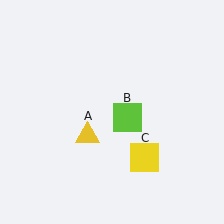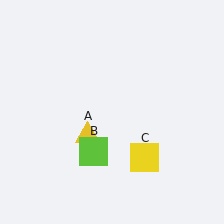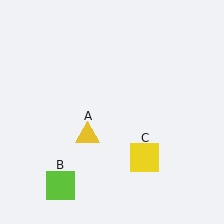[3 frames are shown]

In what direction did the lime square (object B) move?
The lime square (object B) moved down and to the left.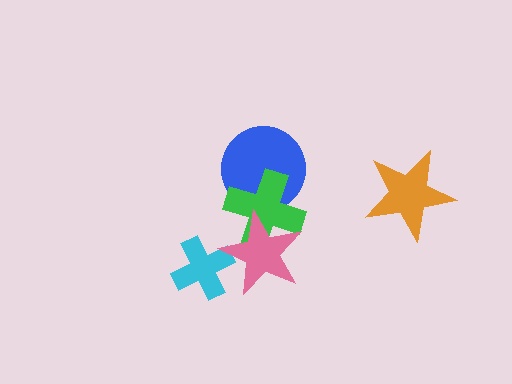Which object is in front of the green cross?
The pink star is in front of the green cross.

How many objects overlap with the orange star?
0 objects overlap with the orange star.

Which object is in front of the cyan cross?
The pink star is in front of the cyan cross.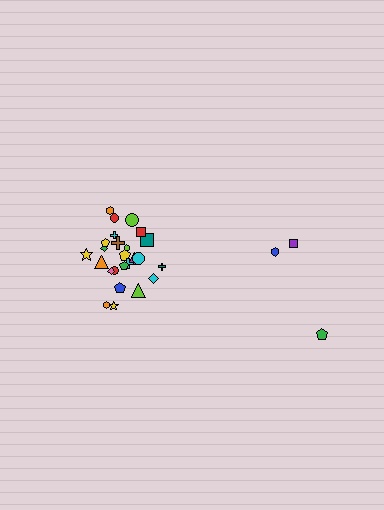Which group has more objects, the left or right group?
The left group.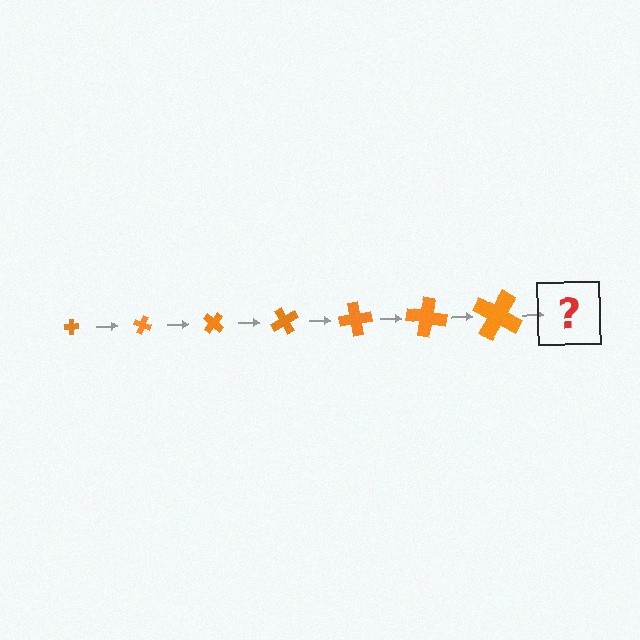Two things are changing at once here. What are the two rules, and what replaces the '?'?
The two rules are that the cross grows larger each step and it rotates 20 degrees each step. The '?' should be a cross, larger than the previous one and rotated 140 degrees from the start.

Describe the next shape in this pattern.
It should be a cross, larger than the previous one and rotated 140 degrees from the start.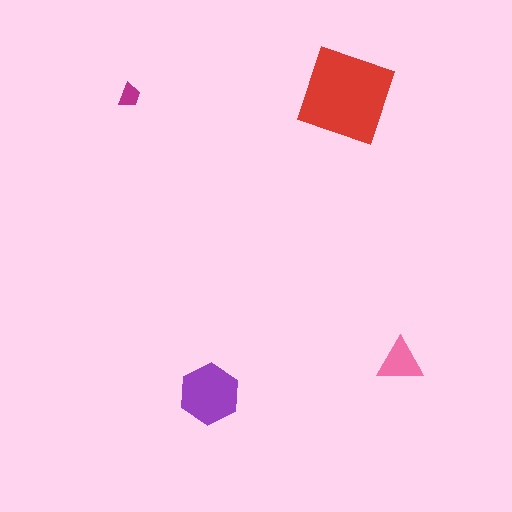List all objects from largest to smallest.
The red square, the purple hexagon, the pink triangle, the magenta trapezoid.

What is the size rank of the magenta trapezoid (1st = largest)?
4th.